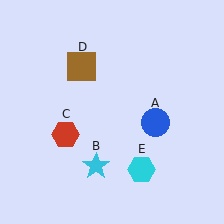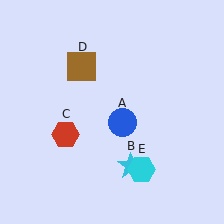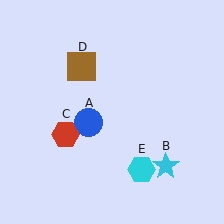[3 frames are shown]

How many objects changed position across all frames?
2 objects changed position: blue circle (object A), cyan star (object B).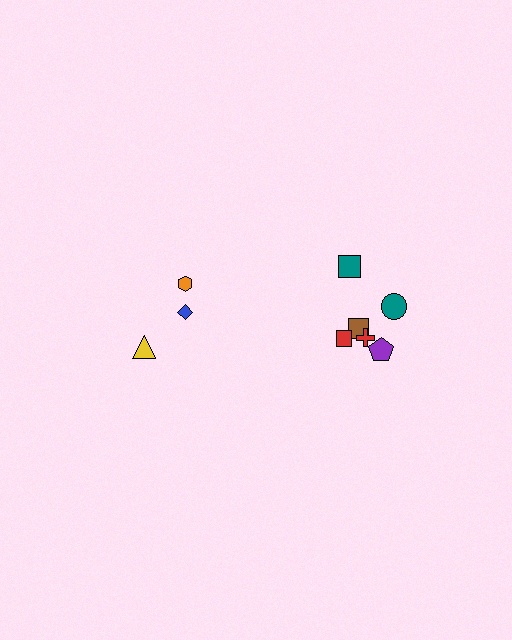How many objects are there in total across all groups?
There are 9 objects.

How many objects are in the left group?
There are 3 objects.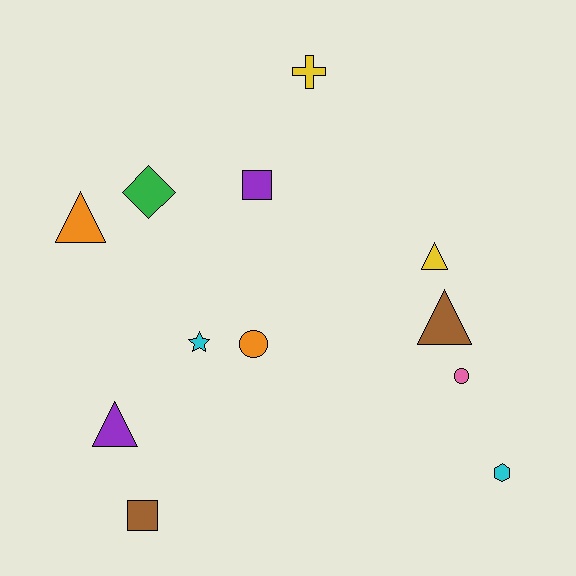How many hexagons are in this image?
There is 1 hexagon.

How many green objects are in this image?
There is 1 green object.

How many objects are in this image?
There are 12 objects.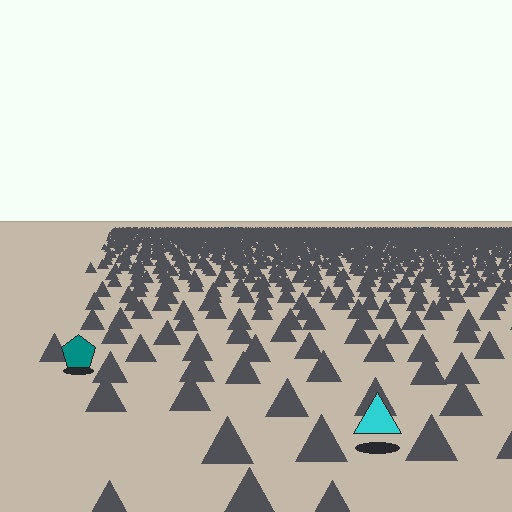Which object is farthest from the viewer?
The teal pentagon is farthest from the viewer. It appears smaller and the ground texture around it is denser.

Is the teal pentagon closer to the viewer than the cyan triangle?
No. The cyan triangle is closer — you can tell from the texture gradient: the ground texture is coarser near it.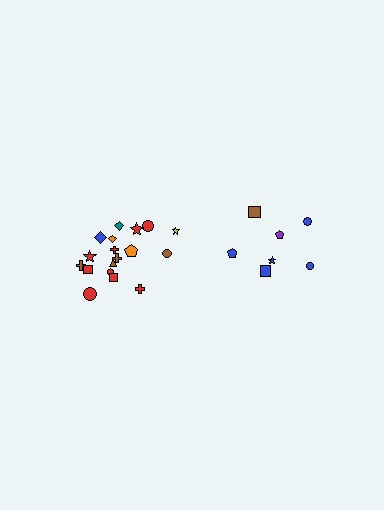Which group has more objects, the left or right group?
The left group.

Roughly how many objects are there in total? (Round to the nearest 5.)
Roughly 25 objects in total.